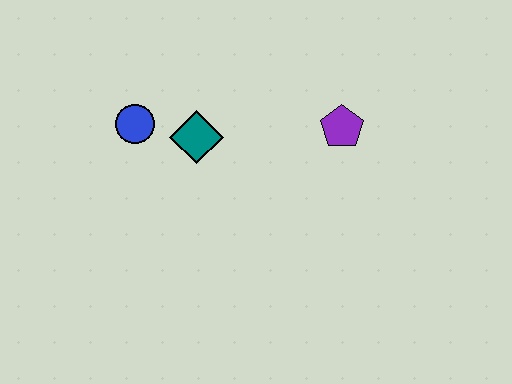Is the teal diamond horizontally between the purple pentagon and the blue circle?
Yes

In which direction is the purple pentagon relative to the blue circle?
The purple pentagon is to the right of the blue circle.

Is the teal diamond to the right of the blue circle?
Yes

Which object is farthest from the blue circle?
The purple pentagon is farthest from the blue circle.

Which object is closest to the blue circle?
The teal diamond is closest to the blue circle.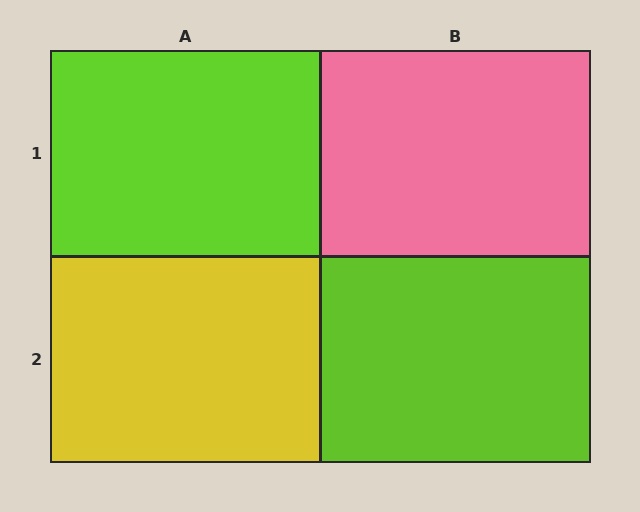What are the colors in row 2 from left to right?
Yellow, lime.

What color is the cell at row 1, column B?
Pink.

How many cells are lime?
2 cells are lime.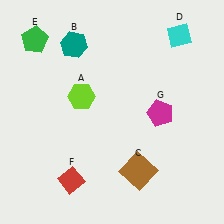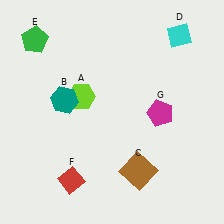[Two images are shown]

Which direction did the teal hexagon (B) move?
The teal hexagon (B) moved down.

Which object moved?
The teal hexagon (B) moved down.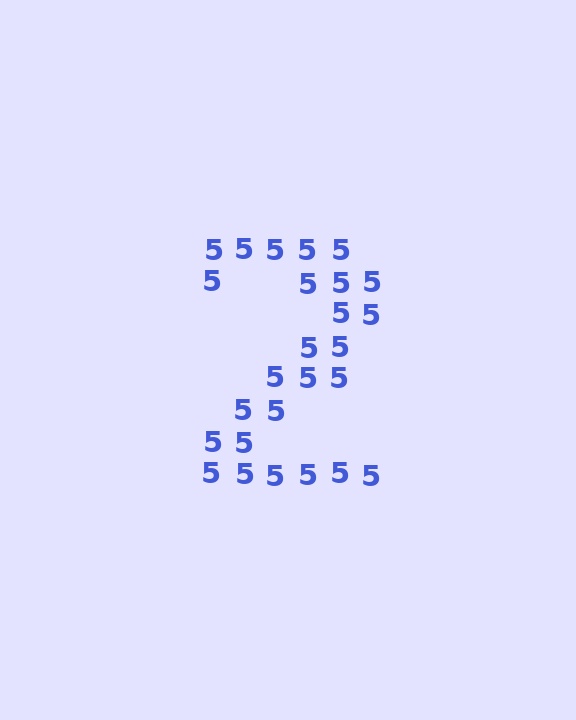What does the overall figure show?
The overall figure shows the digit 2.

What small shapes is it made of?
It is made of small digit 5's.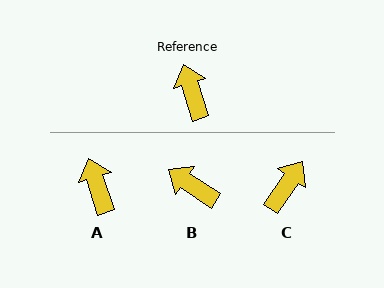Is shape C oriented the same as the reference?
No, it is off by about 52 degrees.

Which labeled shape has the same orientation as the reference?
A.